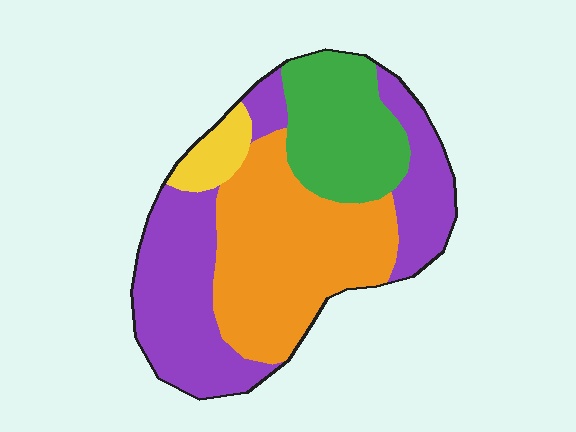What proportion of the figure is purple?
Purple covers about 40% of the figure.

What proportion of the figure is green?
Green takes up between a sixth and a third of the figure.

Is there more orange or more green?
Orange.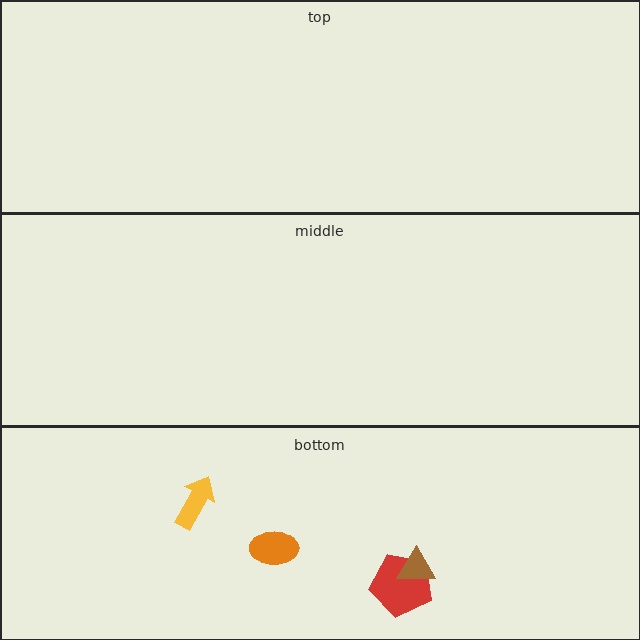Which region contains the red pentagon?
The bottom region.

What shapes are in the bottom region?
The orange ellipse, the yellow arrow, the red pentagon, the brown triangle.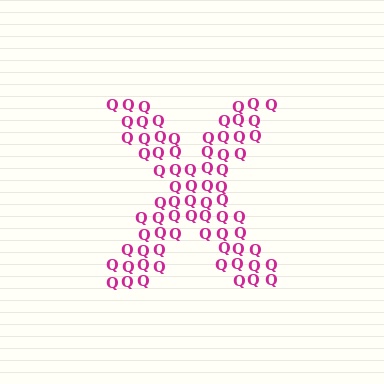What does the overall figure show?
The overall figure shows the letter X.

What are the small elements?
The small elements are letter Q's.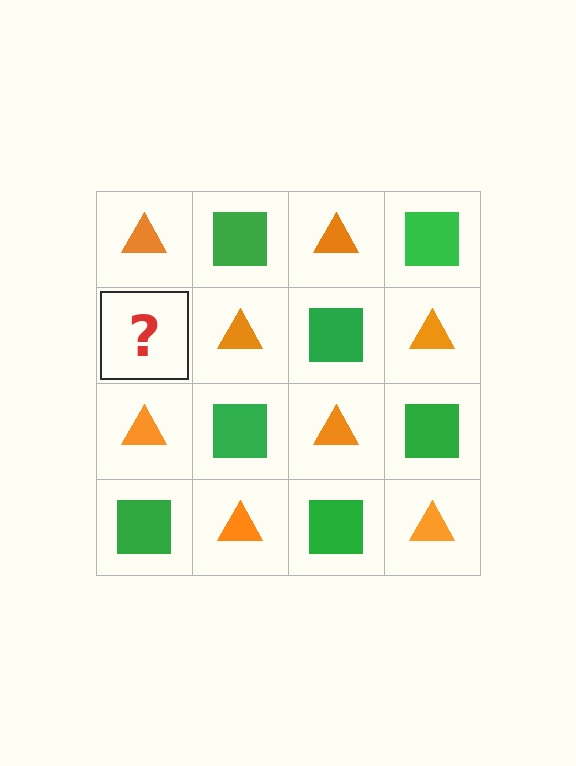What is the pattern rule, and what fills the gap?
The rule is that it alternates orange triangle and green square in a checkerboard pattern. The gap should be filled with a green square.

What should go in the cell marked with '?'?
The missing cell should contain a green square.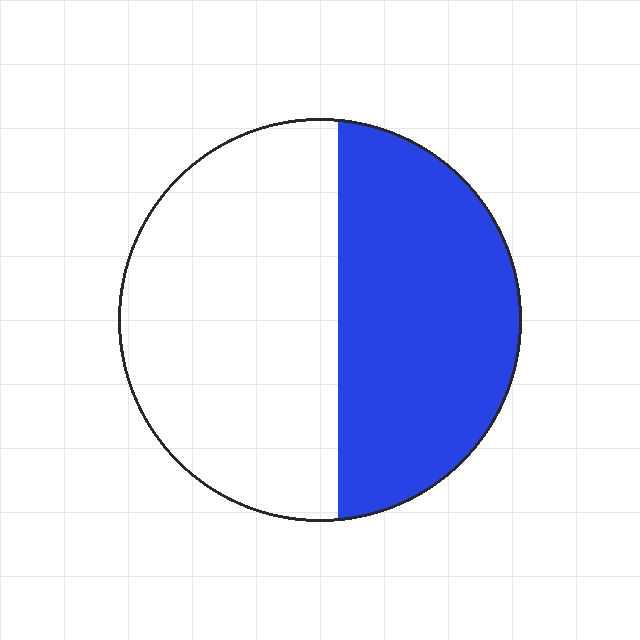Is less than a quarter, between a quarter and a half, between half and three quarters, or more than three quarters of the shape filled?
Between a quarter and a half.